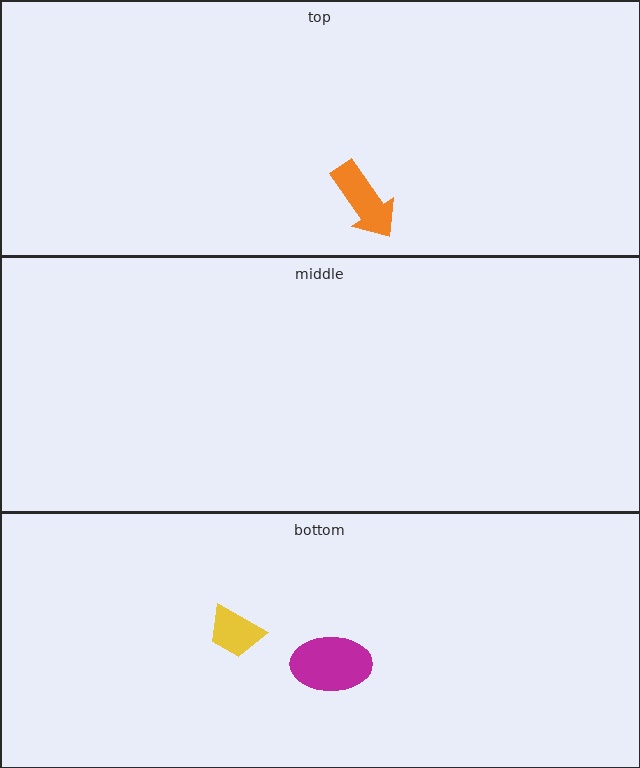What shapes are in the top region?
The orange arrow.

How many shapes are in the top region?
1.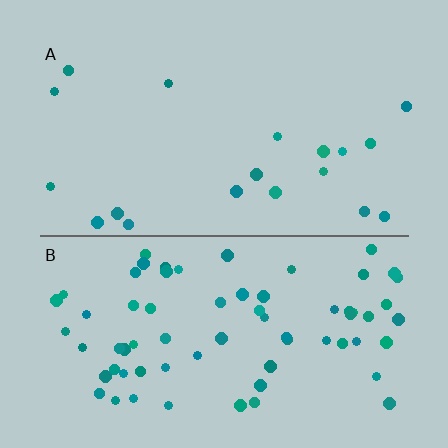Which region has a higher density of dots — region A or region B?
B (the bottom).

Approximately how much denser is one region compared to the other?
Approximately 3.7× — region B over region A.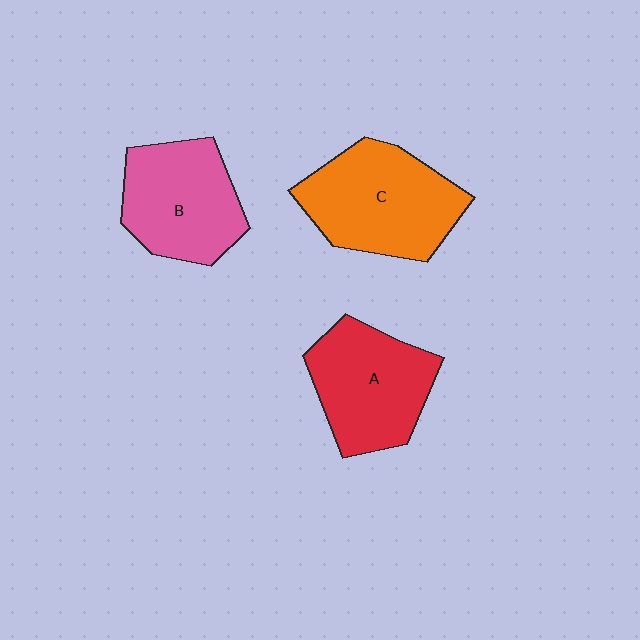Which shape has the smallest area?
Shape B (pink).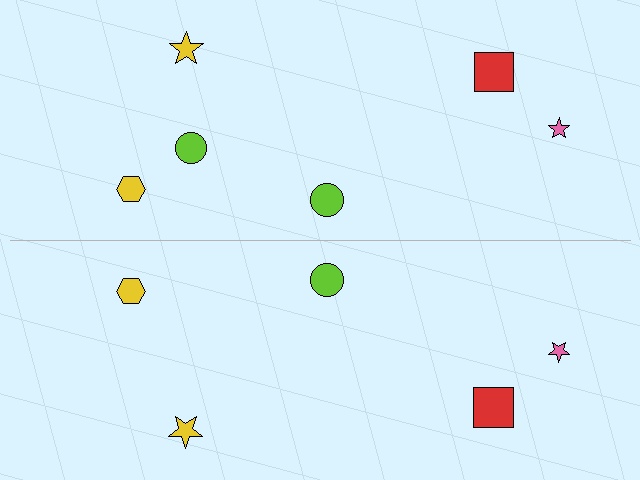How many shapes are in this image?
There are 11 shapes in this image.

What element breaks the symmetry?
A lime circle is missing from the bottom side.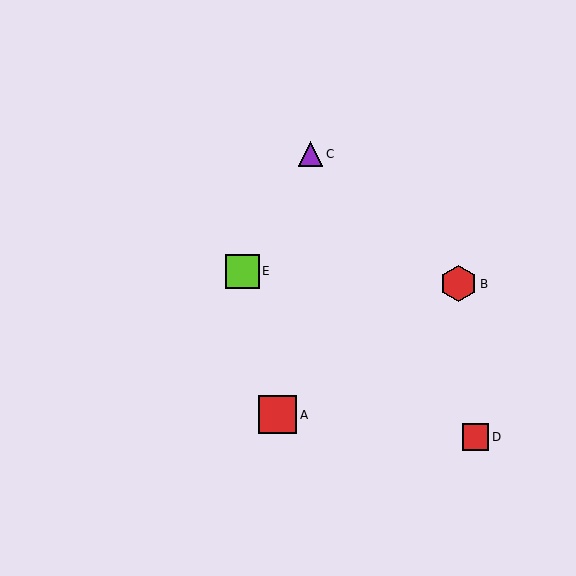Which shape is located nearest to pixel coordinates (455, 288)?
The red hexagon (labeled B) at (459, 284) is nearest to that location.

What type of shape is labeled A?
Shape A is a red square.